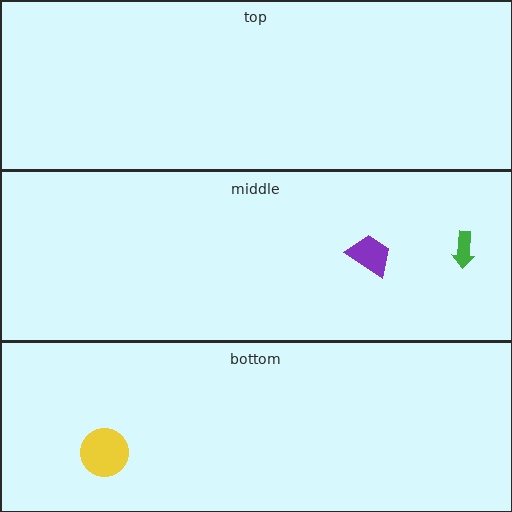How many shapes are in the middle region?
2.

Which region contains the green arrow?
The middle region.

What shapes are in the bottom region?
The yellow circle.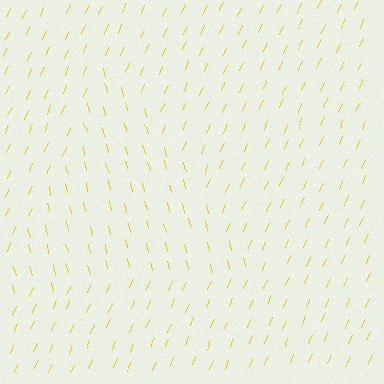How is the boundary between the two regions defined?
The boundary is defined purely by a change in line orientation (approximately 39 degrees difference). All lines are the same color and thickness.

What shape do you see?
I see a triangle.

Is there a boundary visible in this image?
Yes, there is a texture boundary formed by a change in line orientation.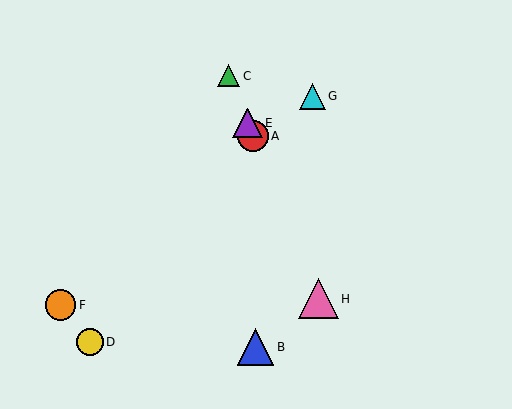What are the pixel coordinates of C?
Object C is at (229, 76).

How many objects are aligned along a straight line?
4 objects (A, C, E, H) are aligned along a straight line.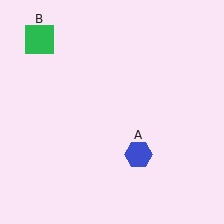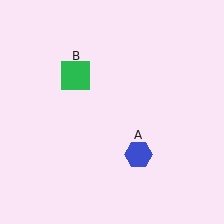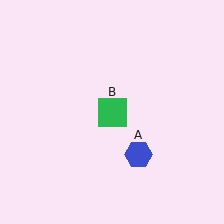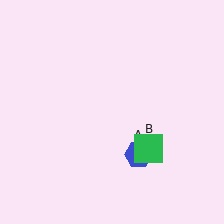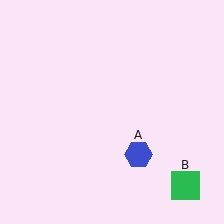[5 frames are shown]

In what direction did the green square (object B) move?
The green square (object B) moved down and to the right.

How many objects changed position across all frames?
1 object changed position: green square (object B).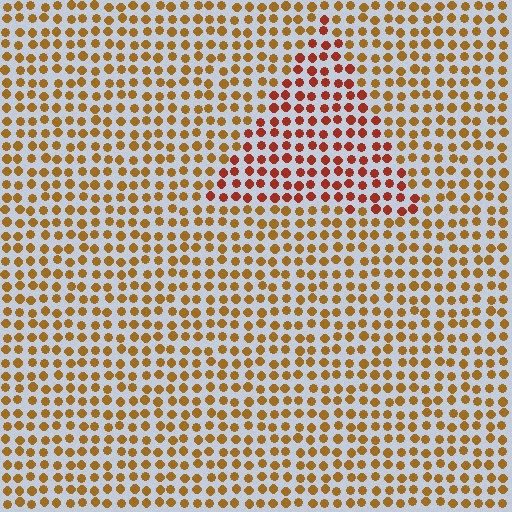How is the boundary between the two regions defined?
The boundary is defined purely by a slight shift in hue (about 31 degrees). Spacing, size, and orientation are identical on both sides.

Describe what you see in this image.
The image is filled with small brown elements in a uniform arrangement. A triangle-shaped region is visible where the elements are tinted to a slightly different hue, forming a subtle color boundary.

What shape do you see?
I see a triangle.